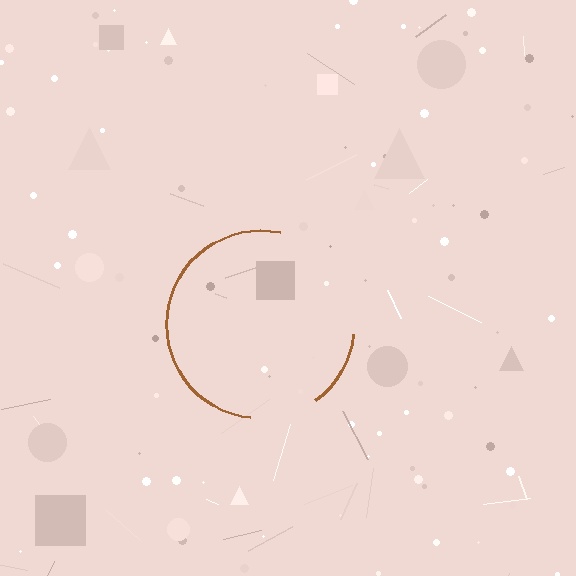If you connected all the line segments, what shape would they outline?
They would outline a circle.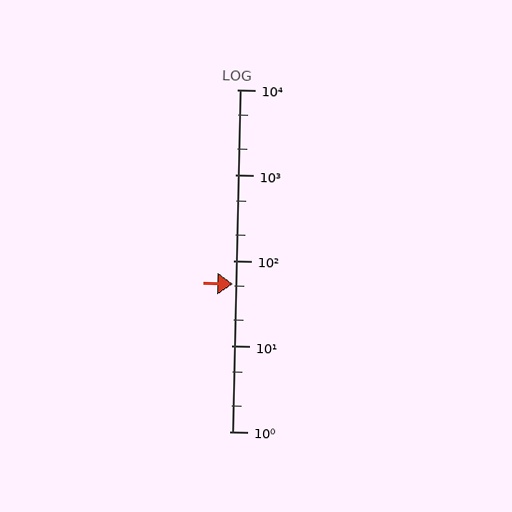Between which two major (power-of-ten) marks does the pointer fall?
The pointer is between 10 and 100.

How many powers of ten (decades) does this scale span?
The scale spans 4 decades, from 1 to 10000.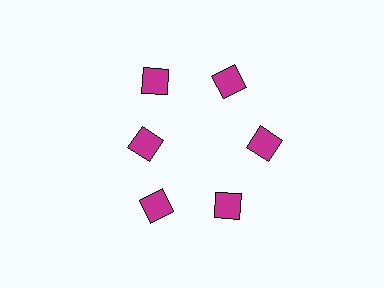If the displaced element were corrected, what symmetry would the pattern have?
It would have 6-fold rotational symmetry — the pattern would map onto itself every 60 degrees.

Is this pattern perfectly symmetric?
No. The 6 magenta diamonds are arranged in a ring, but one element near the 9 o'clock position is pulled inward toward the center, breaking the 6-fold rotational symmetry.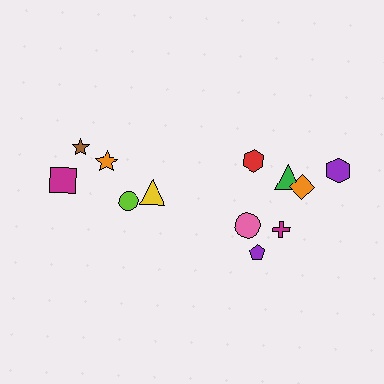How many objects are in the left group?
There are 5 objects.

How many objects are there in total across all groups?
There are 12 objects.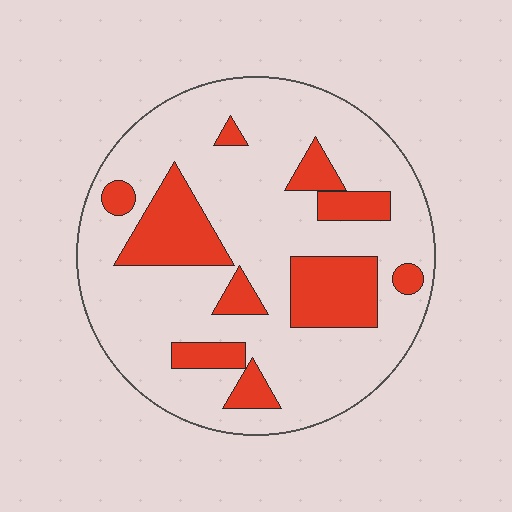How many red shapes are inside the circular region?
10.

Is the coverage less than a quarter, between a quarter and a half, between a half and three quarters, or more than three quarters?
Less than a quarter.